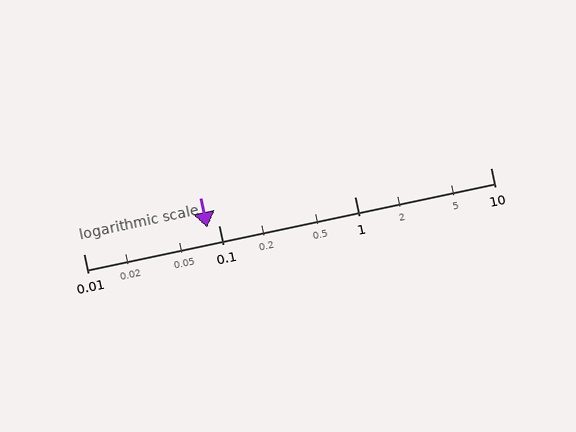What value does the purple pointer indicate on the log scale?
The pointer indicates approximately 0.082.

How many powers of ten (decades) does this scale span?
The scale spans 3 decades, from 0.01 to 10.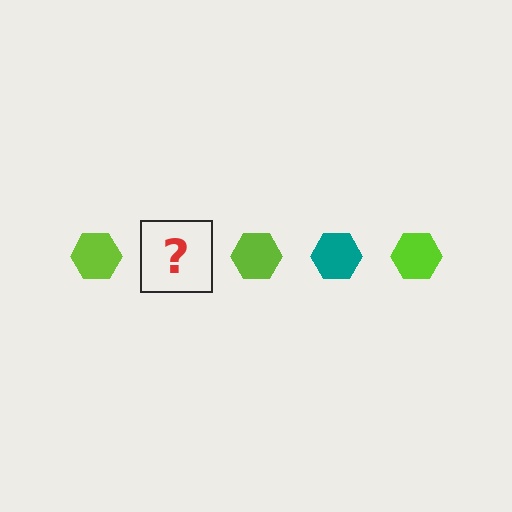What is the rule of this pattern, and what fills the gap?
The rule is that the pattern cycles through lime, teal hexagons. The gap should be filled with a teal hexagon.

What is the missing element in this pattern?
The missing element is a teal hexagon.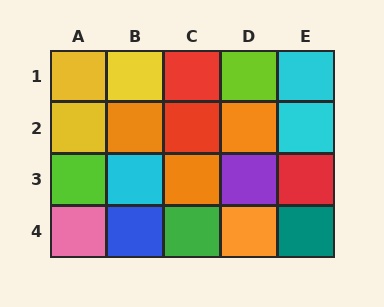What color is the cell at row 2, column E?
Cyan.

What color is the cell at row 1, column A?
Yellow.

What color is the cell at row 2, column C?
Red.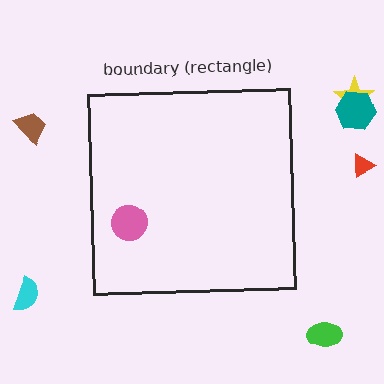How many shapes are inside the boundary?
1 inside, 6 outside.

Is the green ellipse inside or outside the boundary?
Outside.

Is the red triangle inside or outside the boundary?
Outside.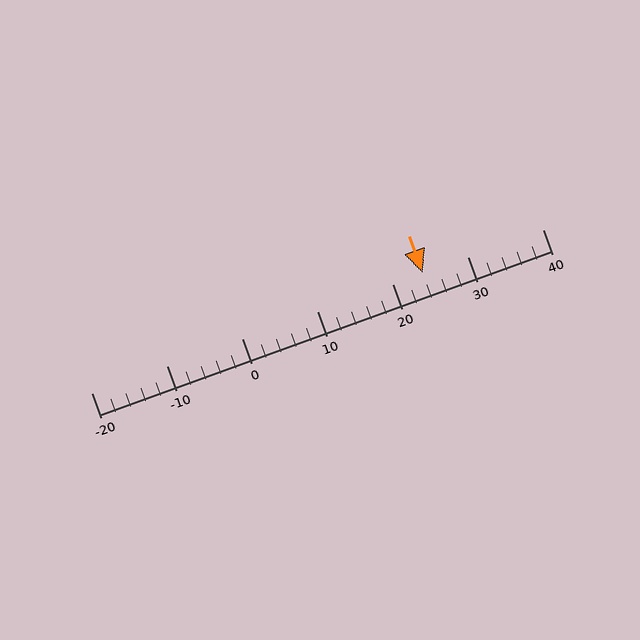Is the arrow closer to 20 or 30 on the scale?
The arrow is closer to 20.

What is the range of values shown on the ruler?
The ruler shows values from -20 to 40.